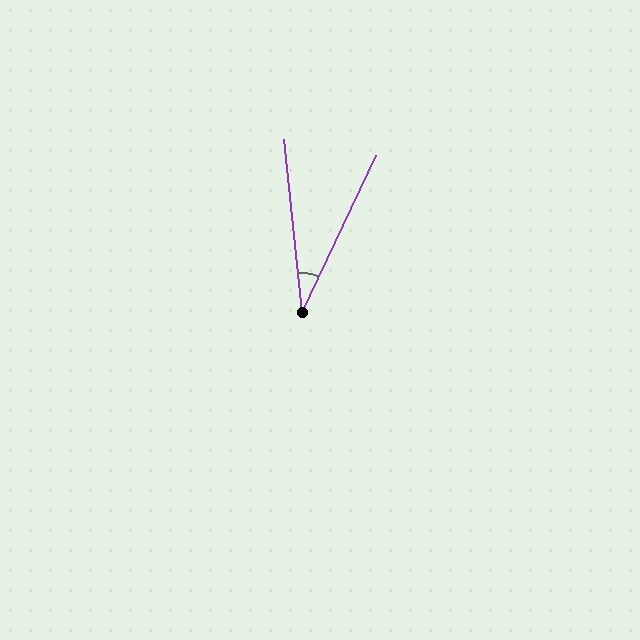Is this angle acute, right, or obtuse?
It is acute.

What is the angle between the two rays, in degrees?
Approximately 31 degrees.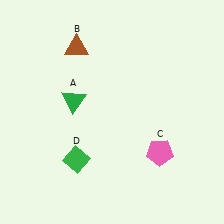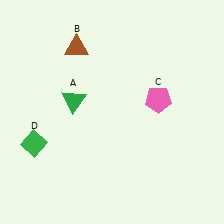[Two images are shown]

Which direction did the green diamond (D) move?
The green diamond (D) moved left.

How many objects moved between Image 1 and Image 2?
2 objects moved between the two images.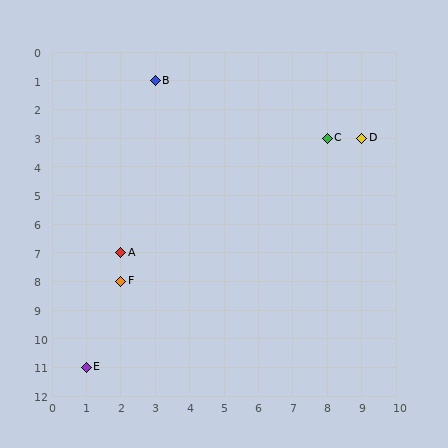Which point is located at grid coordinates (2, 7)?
Point A is at (2, 7).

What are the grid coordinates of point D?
Point D is at grid coordinates (9, 3).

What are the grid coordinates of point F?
Point F is at grid coordinates (2, 8).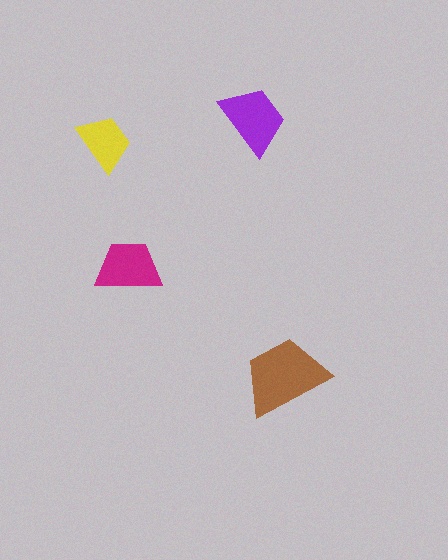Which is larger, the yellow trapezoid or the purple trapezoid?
The purple one.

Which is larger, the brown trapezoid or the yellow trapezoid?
The brown one.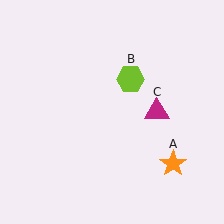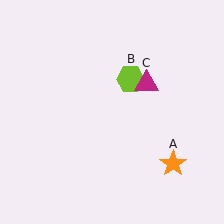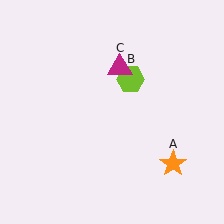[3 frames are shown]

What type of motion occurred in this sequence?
The magenta triangle (object C) rotated counterclockwise around the center of the scene.